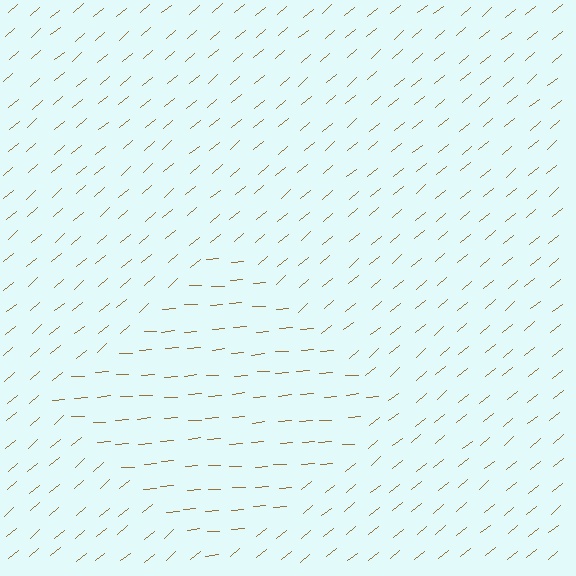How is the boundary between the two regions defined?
The boundary is defined purely by a change in line orientation (approximately 36 degrees difference). All lines are the same color and thickness.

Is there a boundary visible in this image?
Yes, there is a texture boundary formed by a change in line orientation.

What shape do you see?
I see a diamond.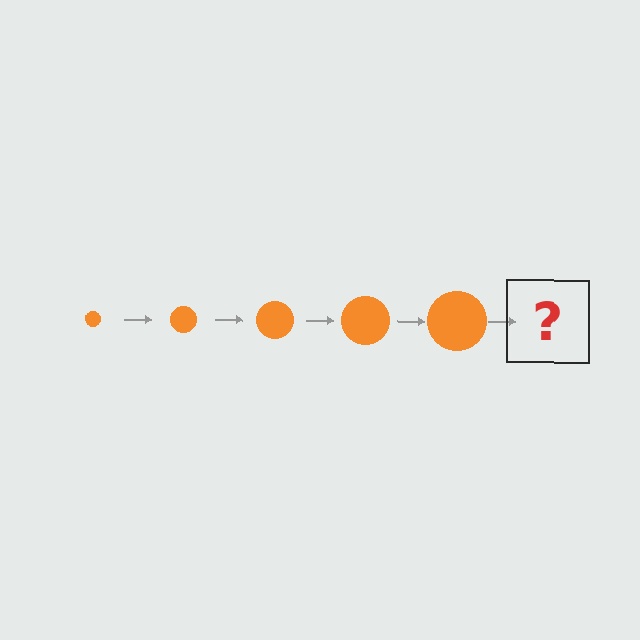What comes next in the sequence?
The next element should be an orange circle, larger than the previous one.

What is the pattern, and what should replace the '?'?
The pattern is that the circle gets progressively larger each step. The '?' should be an orange circle, larger than the previous one.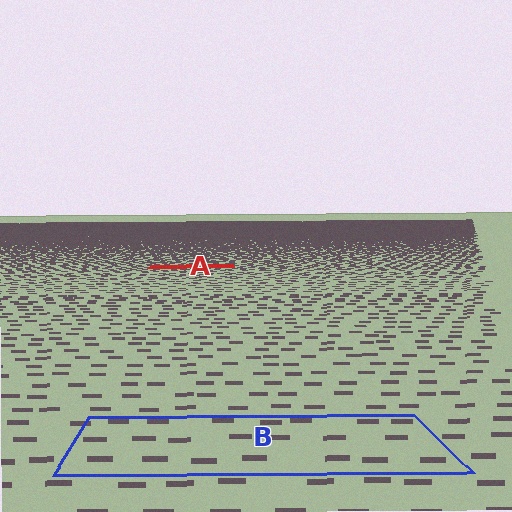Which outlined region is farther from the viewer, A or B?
Region A is farther from the viewer — the texture elements inside it appear smaller and more densely packed.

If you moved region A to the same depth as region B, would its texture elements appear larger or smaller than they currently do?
They would appear larger. At a closer depth, the same texture elements are projected at a bigger on-screen size.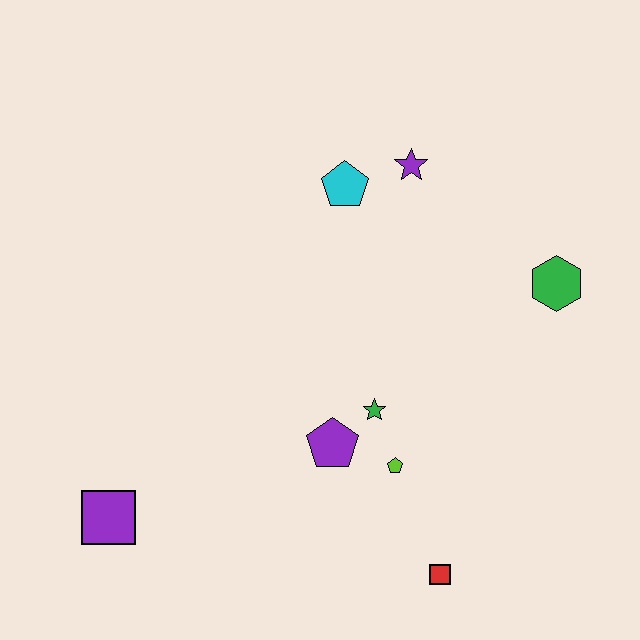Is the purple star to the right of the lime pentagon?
Yes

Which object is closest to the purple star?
The cyan pentagon is closest to the purple star.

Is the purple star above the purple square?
Yes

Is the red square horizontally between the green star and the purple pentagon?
No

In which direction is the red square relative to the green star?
The red square is below the green star.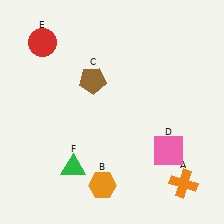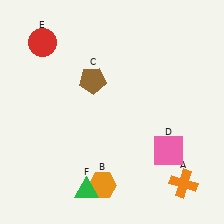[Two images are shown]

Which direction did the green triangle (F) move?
The green triangle (F) moved down.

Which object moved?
The green triangle (F) moved down.